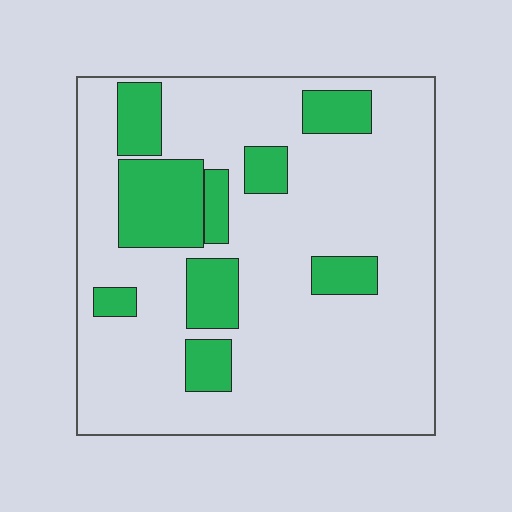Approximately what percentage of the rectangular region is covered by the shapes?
Approximately 20%.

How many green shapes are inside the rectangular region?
9.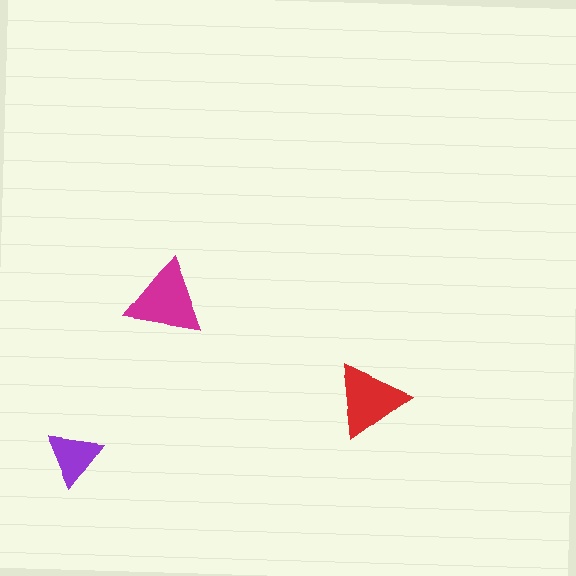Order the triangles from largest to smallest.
the magenta one, the red one, the purple one.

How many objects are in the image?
There are 3 objects in the image.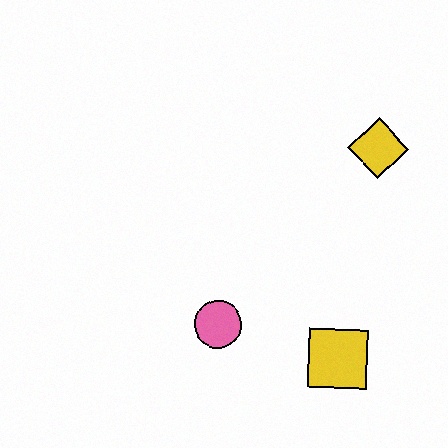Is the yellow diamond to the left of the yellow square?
No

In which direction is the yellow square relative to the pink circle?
The yellow square is to the right of the pink circle.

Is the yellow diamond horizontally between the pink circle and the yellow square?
No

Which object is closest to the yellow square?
The pink circle is closest to the yellow square.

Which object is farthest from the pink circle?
The yellow diamond is farthest from the pink circle.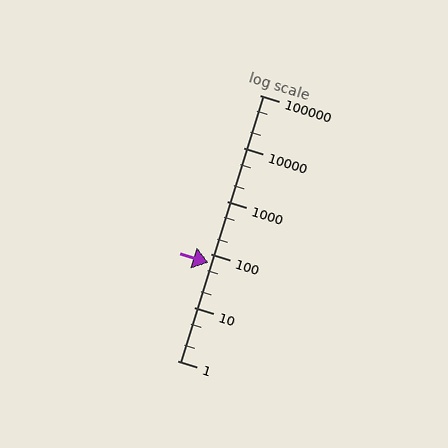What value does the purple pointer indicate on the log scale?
The pointer indicates approximately 70.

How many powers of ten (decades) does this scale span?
The scale spans 5 decades, from 1 to 100000.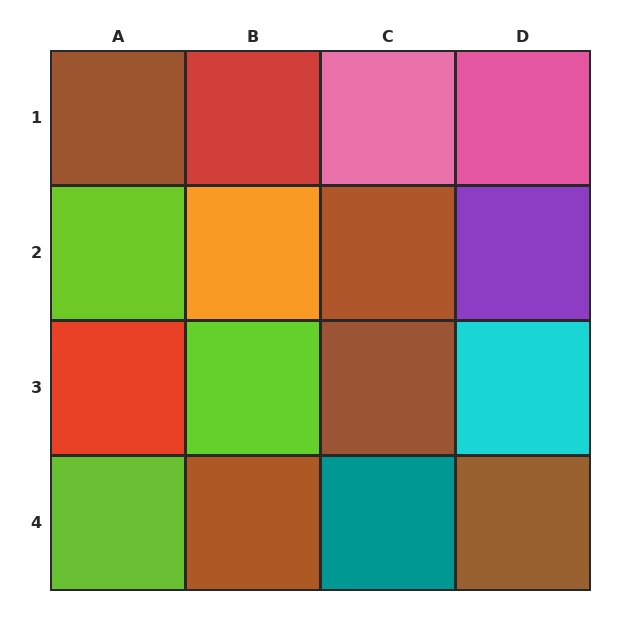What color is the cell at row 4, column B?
Brown.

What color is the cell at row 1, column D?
Pink.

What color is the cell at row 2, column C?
Brown.